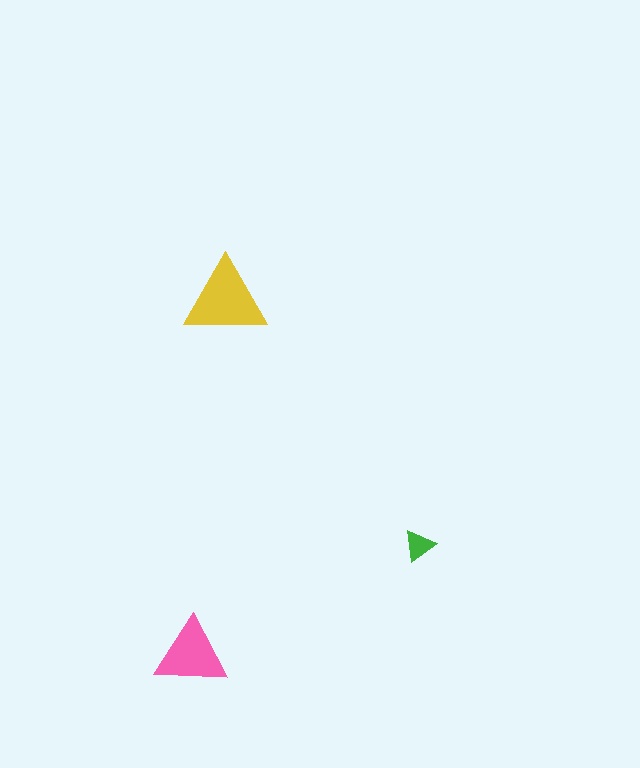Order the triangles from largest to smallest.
the yellow one, the pink one, the green one.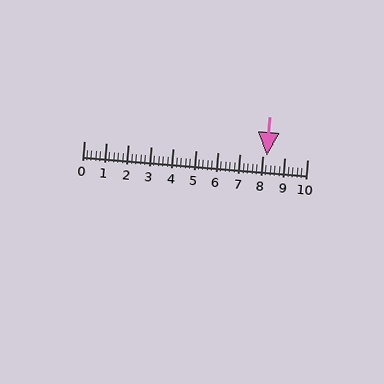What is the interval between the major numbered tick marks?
The major tick marks are spaced 1 units apart.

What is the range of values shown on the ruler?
The ruler shows values from 0 to 10.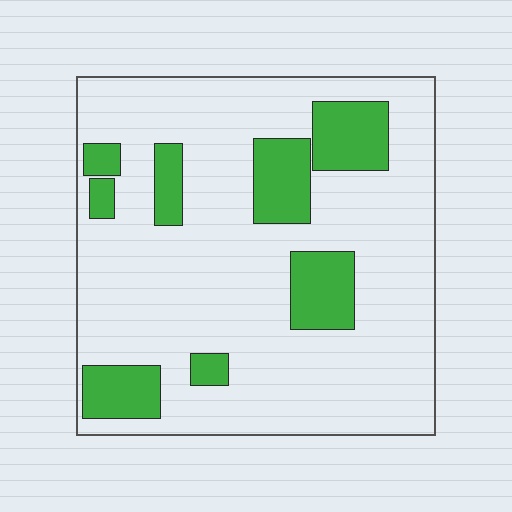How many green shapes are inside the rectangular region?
8.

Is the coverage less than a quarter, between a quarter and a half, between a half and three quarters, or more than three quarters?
Less than a quarter.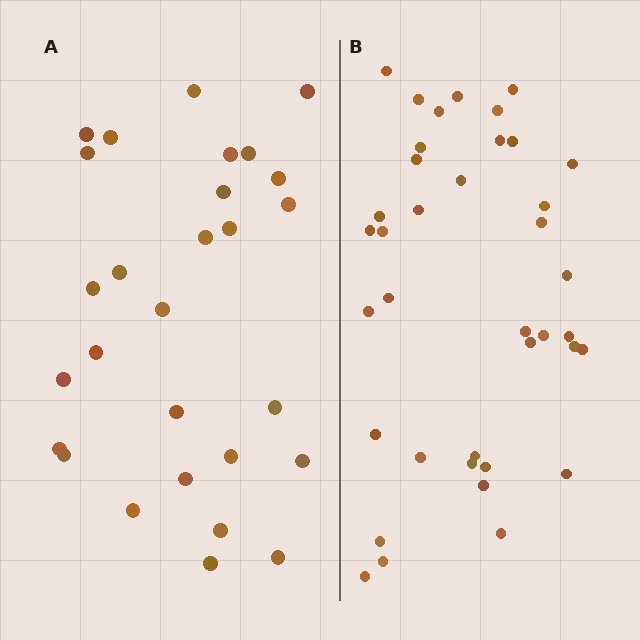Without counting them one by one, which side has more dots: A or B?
Region B (the right region) has more dots.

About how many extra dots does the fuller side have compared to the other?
Region B has roughly 10 or so more dots than region A.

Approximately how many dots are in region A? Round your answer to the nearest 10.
About 30 dots. (The exact count is 28, which rounds to 30.)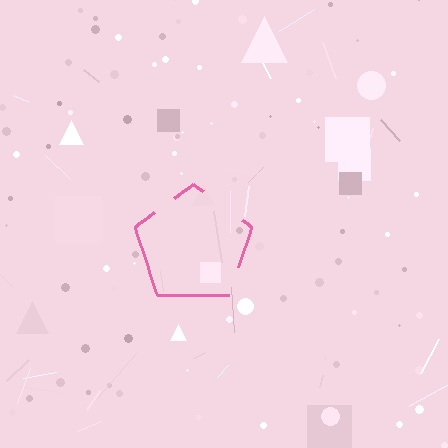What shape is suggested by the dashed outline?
The dashed outline suggests a pentagon.